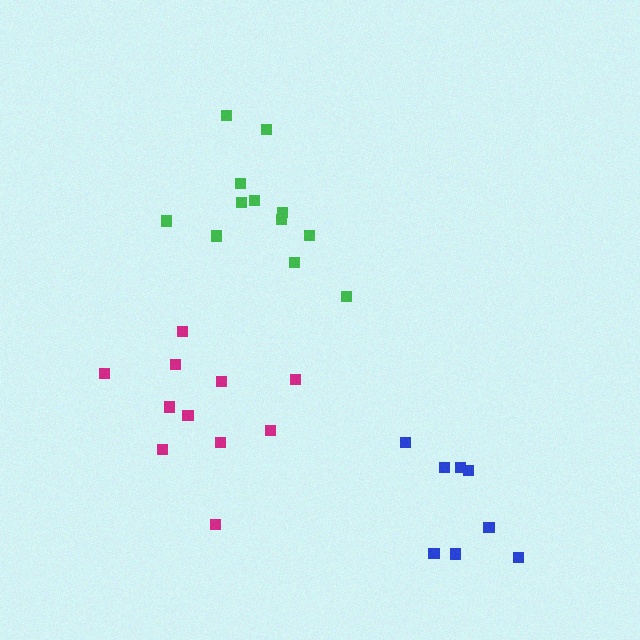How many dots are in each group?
Group 1: 12 dots, Group 2: 8 dots, Group 3: 11 dots (31 total).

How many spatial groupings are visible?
There are 3 spatial groupings.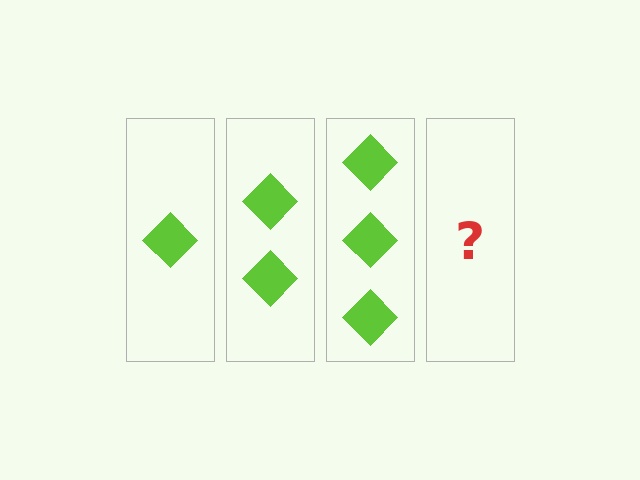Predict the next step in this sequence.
The next step is 4 diamonds.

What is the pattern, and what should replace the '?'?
The pattern is that each step adds one more diamond. The '?' should be 4 diamonds.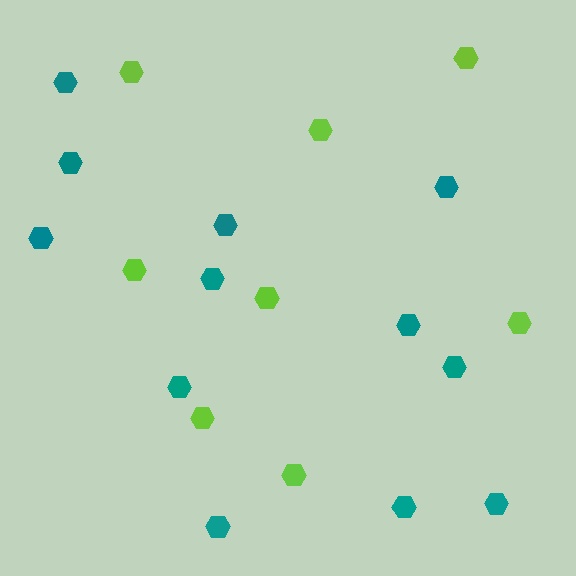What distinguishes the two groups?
There are 2 groups: one group of teal hexagons (12) and one group of lime hexagons (8).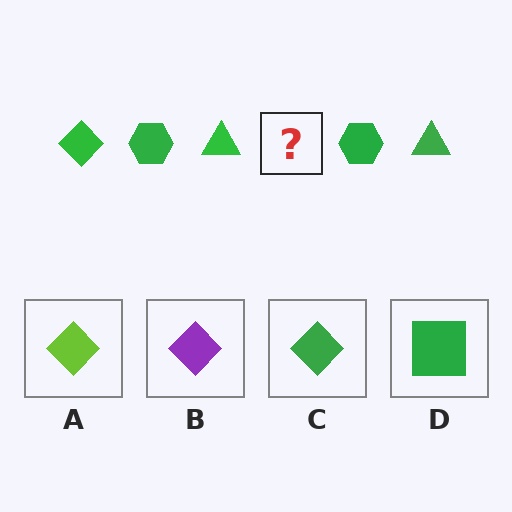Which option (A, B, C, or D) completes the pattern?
C.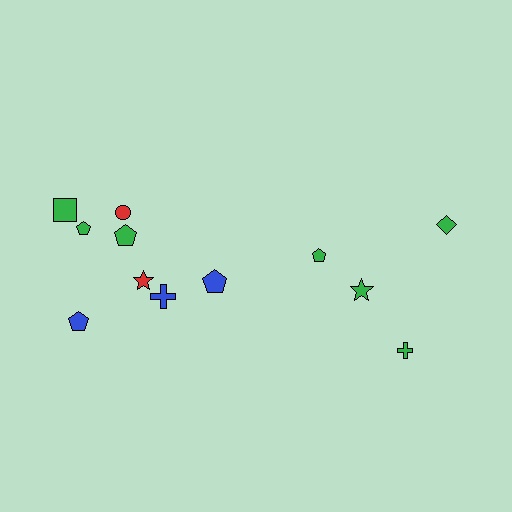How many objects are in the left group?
There are 8 objects.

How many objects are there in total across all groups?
There are 12 objects.